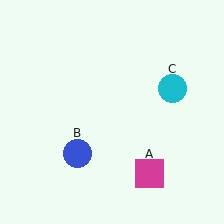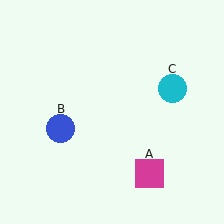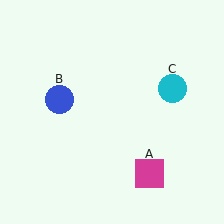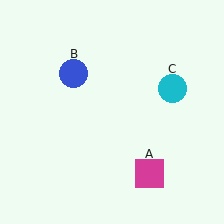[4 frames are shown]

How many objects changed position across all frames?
1 object changed position: blue circle (object B).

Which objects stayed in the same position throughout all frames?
Magenta square (object A) and cyan circle (object C) remained stationary.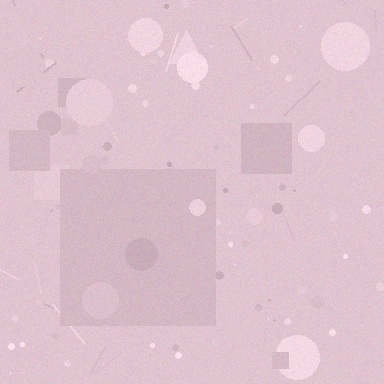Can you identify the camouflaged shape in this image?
The camouflaged shape is a square.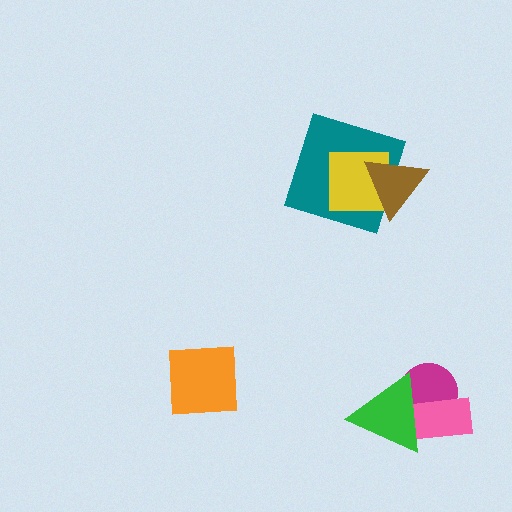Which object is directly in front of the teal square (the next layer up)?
The yellow square is directly in front of the teal square.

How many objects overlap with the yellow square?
2 objects overlap with the yellow square.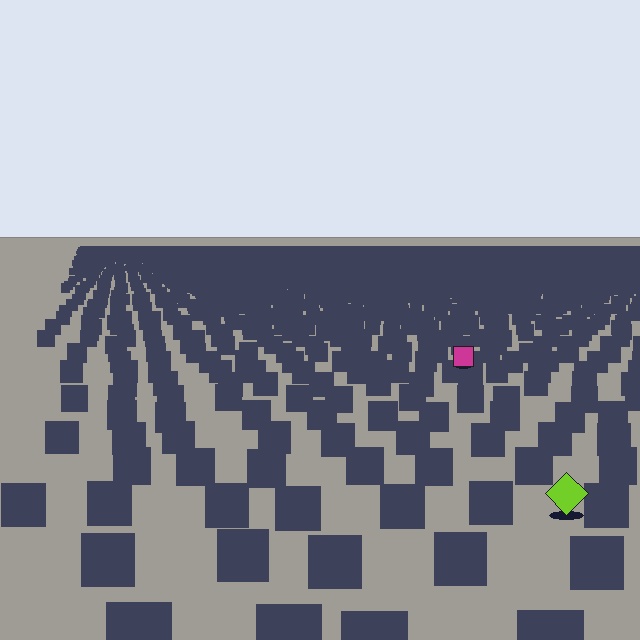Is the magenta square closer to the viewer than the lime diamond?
No. The lime diamond is closer — you can tell from the texture gradient: the ground texture is coarser near it.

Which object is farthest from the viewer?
The magenta square is farthest from the viewer. It appears smaller and the ground texture around it is denser.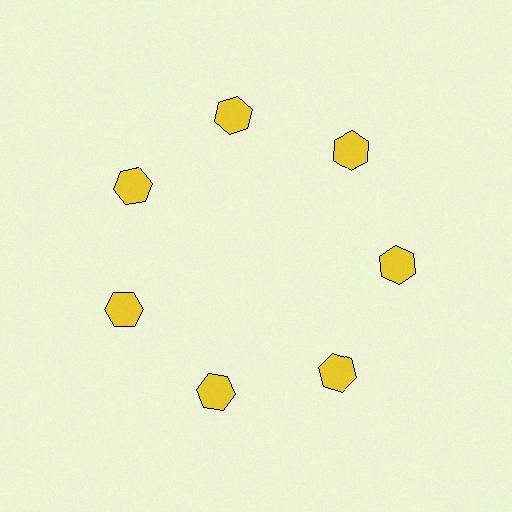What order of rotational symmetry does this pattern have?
This pattern has 7-fold rotational symmetry.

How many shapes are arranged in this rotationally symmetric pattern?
There are 7 shapes, arranged in 7 groups of 1.